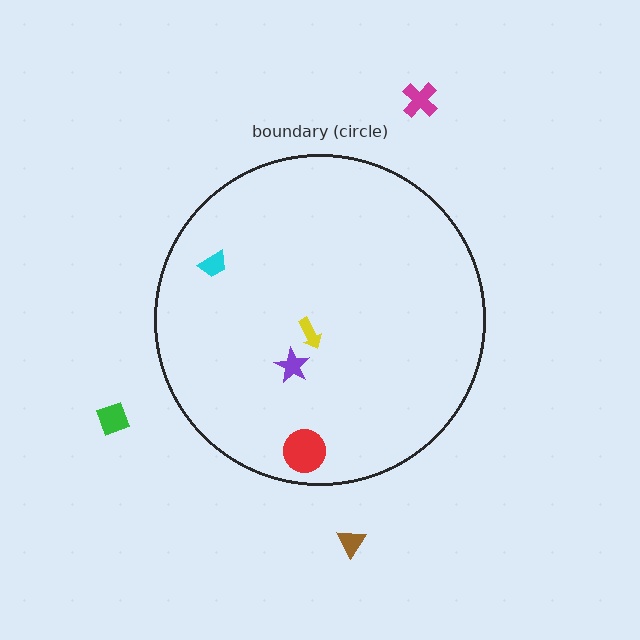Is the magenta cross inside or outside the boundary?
Outside.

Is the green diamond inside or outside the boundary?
Outside.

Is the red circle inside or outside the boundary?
Inside.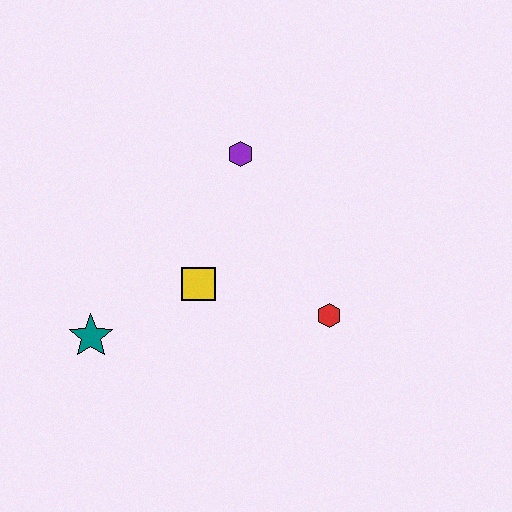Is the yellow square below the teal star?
No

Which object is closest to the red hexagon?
The yellow square is closest to the red hexagon.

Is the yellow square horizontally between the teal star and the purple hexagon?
Yes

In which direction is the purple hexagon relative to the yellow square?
The purple hexagon is above the yellow square.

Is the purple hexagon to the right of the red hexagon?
No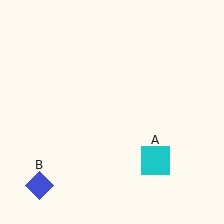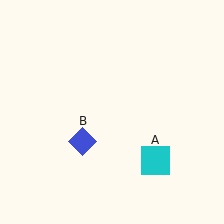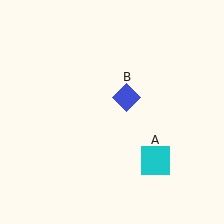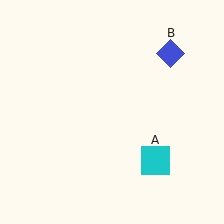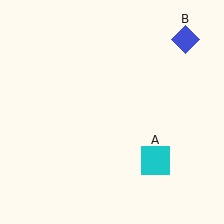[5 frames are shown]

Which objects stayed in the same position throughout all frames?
Cyan square (object A) remained stationary.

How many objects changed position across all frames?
1 object changed position: blue diamond (object B).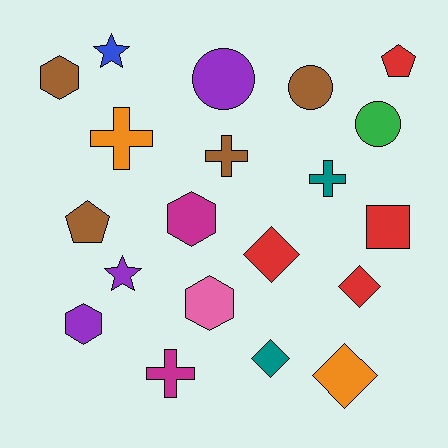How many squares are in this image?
There is 1 square.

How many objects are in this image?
There are 20 objects.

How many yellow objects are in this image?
There are no yellow objects.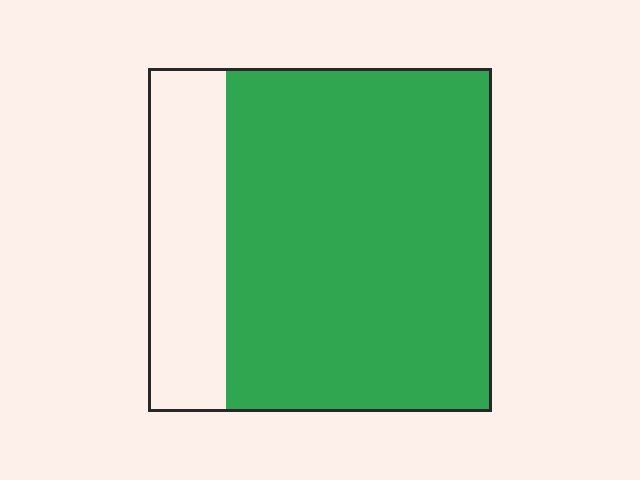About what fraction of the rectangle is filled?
About three quarters (3/4).